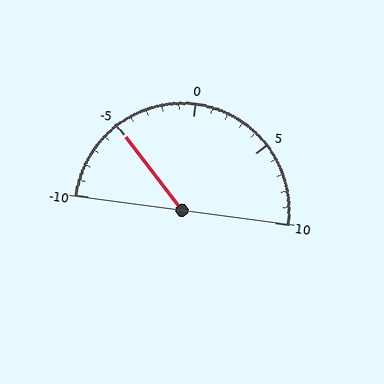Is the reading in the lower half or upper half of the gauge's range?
The reading is in the lower half of the range (-10 to 10).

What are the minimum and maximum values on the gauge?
The gauge ranges from -10 to 10.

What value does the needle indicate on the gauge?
The needle indicates approximately -5.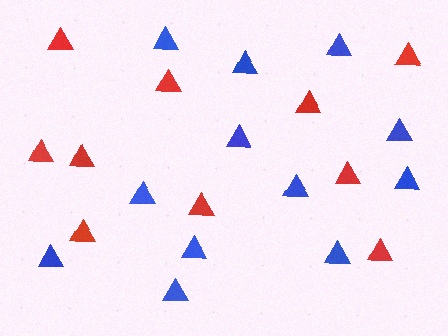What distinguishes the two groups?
There are 2 groups: one group of red triangles (10) and one group of blue triangles (12).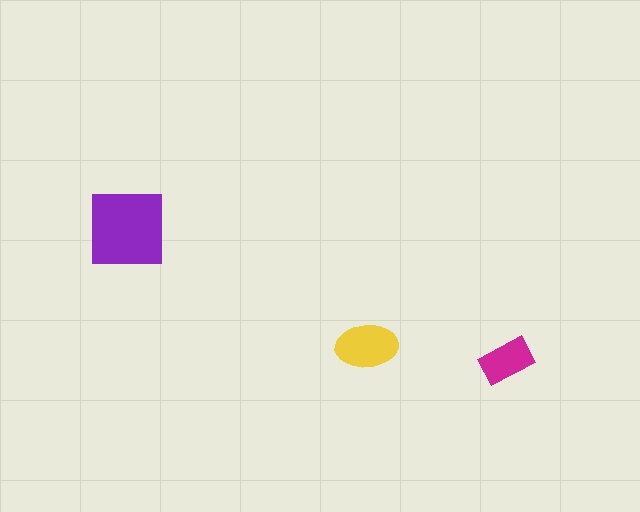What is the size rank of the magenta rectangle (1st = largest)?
3rd.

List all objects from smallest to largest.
The magenta rectangle, the yellow ellipse, the purple square.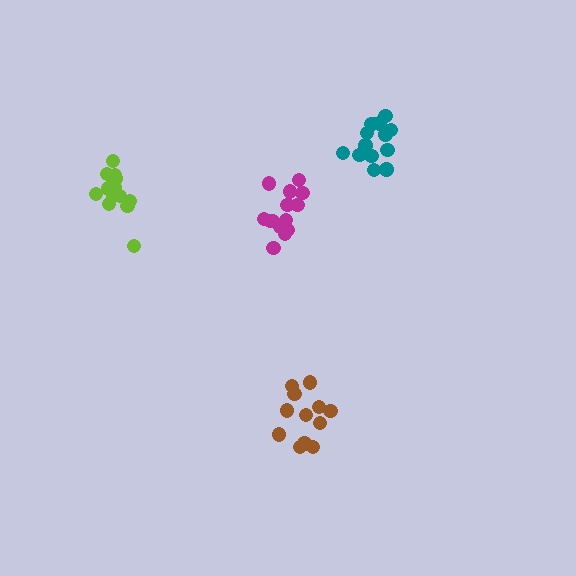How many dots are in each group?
Group 1: 15 dots, Group 2: 12 dots, Group 3: 13 dots, Group 4: 14 dots (54 total).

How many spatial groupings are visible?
There are 4 spatial groupings.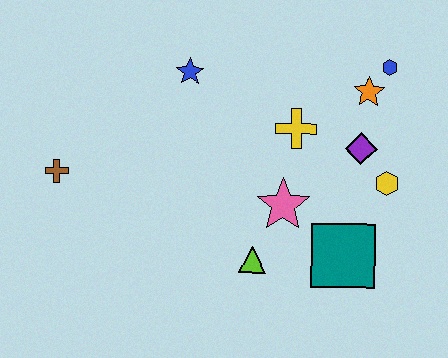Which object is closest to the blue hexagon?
The orange star is closest to the blue hexagon.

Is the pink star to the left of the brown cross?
No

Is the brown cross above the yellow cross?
No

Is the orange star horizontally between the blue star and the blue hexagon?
Yes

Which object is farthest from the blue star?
The teal square is farthest from the blue star.